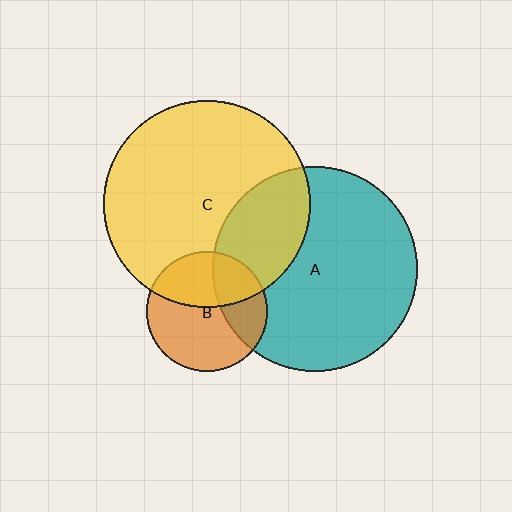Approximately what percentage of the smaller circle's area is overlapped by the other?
Approximately 30%.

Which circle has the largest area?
Circle C (yellow).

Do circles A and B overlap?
Yes.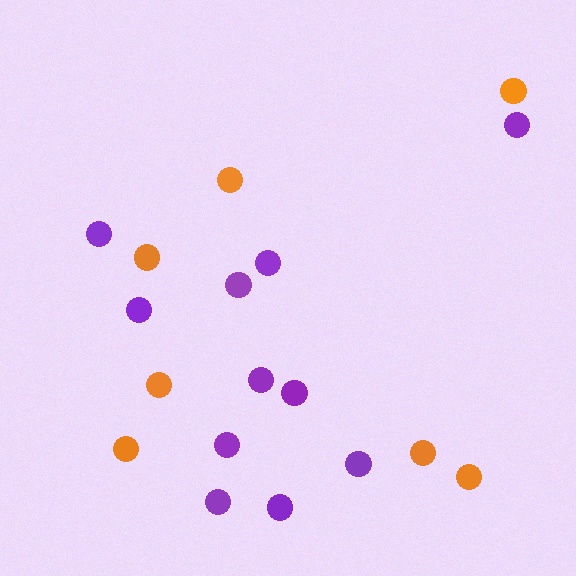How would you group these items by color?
There are 2 groups: one group of purple circles (11) and one group of orange circles (7).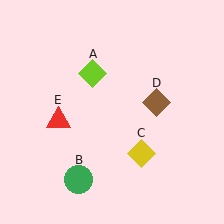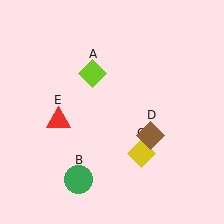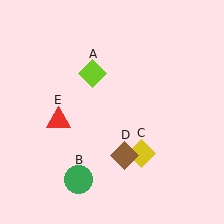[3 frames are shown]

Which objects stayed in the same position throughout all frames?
Lime diamond (object A) and green circle (object B) and yellow diamond (object C) and red triangle (object E) remained stationary.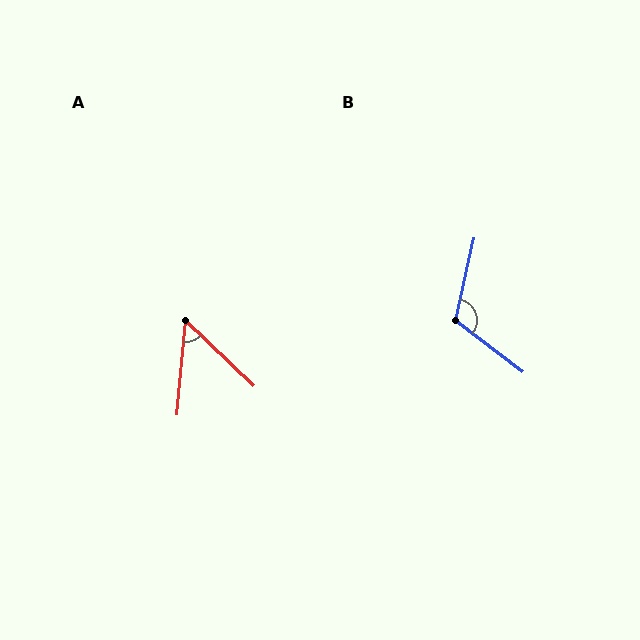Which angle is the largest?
B, at approximately 115 degrees.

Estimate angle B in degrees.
Approximately 115 degrees.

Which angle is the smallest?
A, at approximately 51 degrees.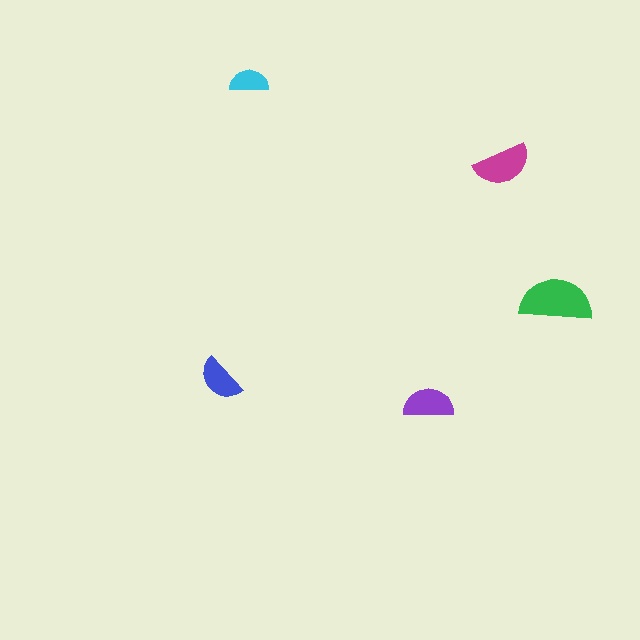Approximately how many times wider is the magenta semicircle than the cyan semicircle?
About 1.5 times wider.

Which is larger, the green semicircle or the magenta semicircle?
The green one.